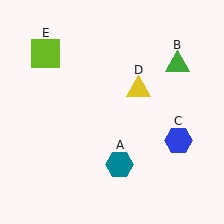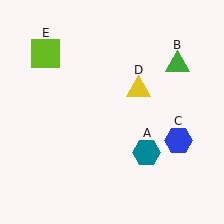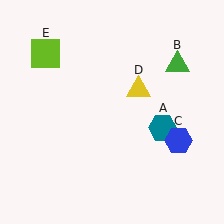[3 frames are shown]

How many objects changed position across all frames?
1 object changed position: teal hexagon (object A).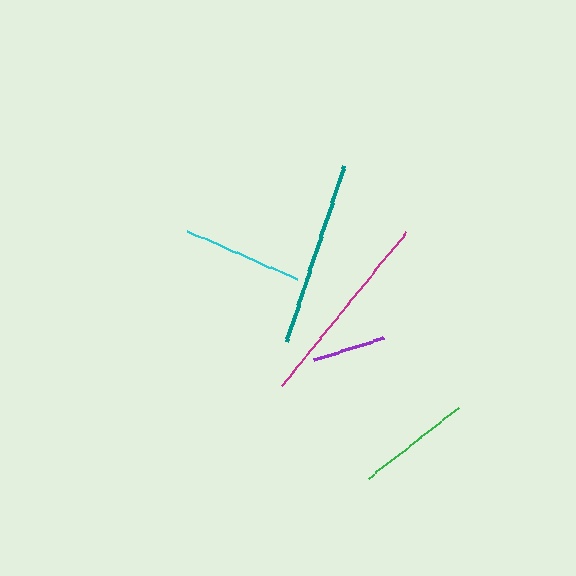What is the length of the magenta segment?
The magenta segment is approximately 197 pixels long.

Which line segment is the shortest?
The purple line is the shortest at approximately 72 pixels.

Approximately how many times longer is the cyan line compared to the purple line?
The cyan line is approximately 1.6 times the length of the purple line.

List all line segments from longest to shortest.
From longest to shortest: magenta, teal, cyan, green, purple.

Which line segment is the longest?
The magenta line is the longest at approximately 197 pixels.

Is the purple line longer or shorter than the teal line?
The teal line is longer than the purple line.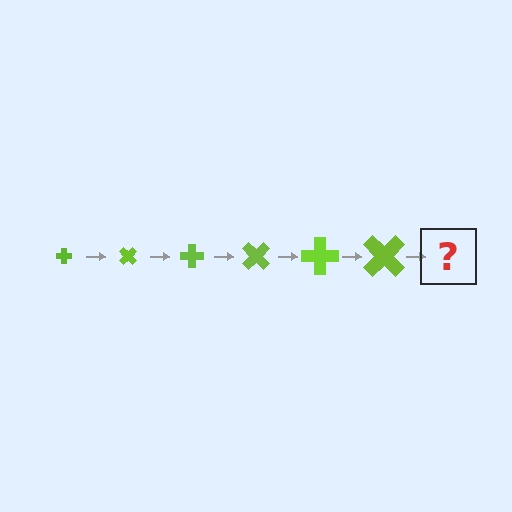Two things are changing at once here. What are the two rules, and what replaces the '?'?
The two rules are that the cross grows larger each step and it rotates 45 degrees each step. The '?' should be a cross, larger than the previous one and rotated 270 degrees from the start.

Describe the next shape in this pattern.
It should be a cross, larger than the previous one and rotated 270 degrees from the start.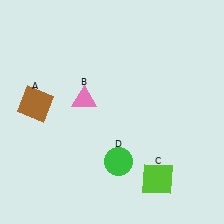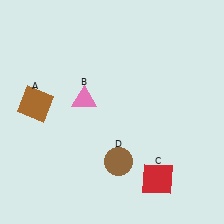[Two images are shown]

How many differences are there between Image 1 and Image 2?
There are 2 differences between the two images.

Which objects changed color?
C changed from lime to red. D changed from green to brown.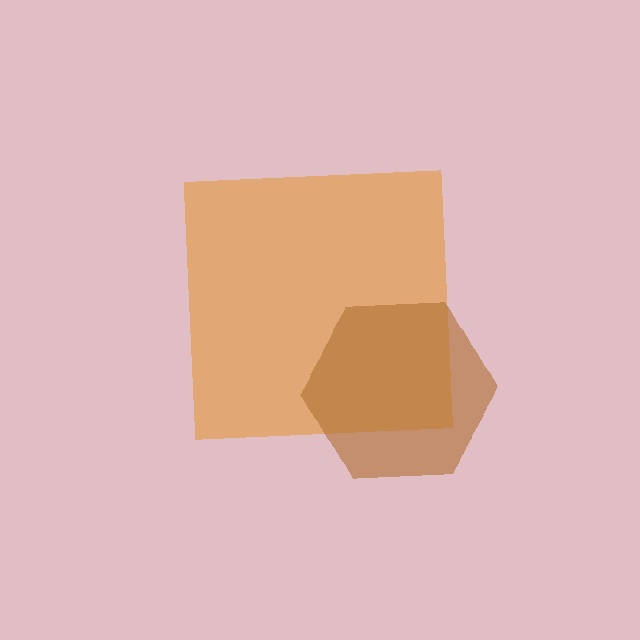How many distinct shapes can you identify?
There are 2 distinct shapes: an orange square, a brown hexagon.